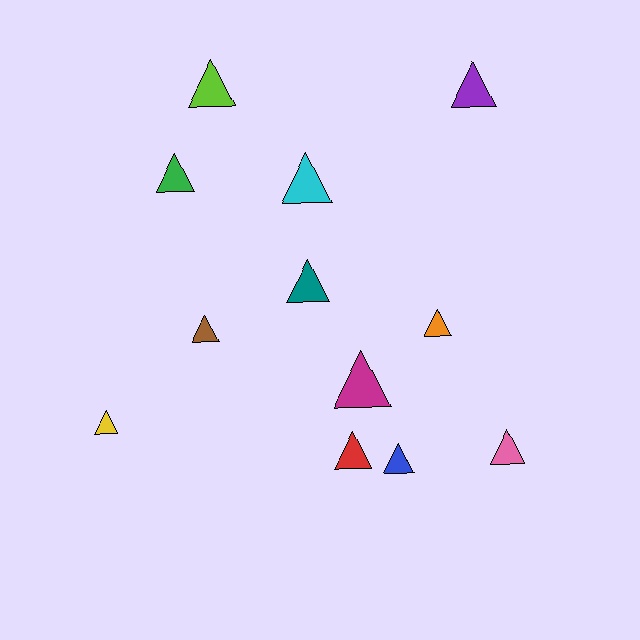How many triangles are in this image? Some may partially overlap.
There are 12 triangles.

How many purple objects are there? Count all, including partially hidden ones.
There is 1 purple object.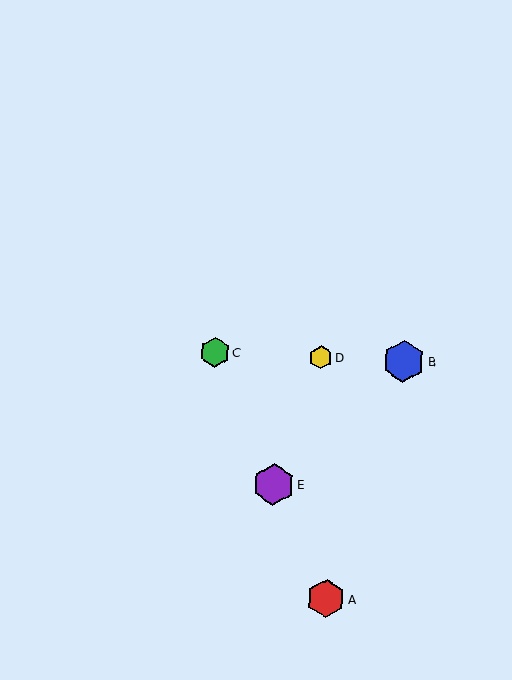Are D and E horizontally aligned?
No, D is at y≈357 and E is at y≈485.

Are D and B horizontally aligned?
Yes, both are at y≈357.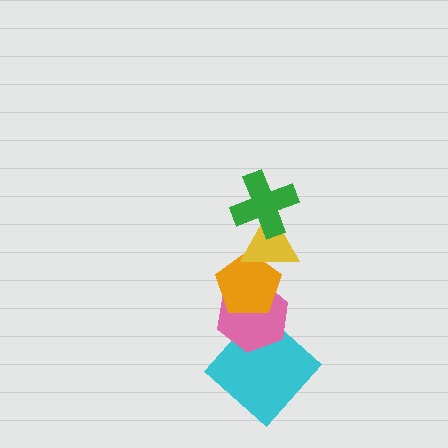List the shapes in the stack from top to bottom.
From top to bottom: the green cross, the yellow triangle, the orange pentagon, the pink hexagon, the cyan diamond.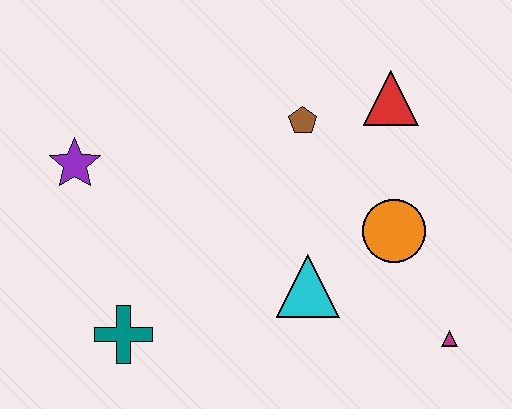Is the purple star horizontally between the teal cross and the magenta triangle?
No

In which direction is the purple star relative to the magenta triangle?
The purple star is to the left of the magenta triangle.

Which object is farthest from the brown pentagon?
The teal cross is farthest from the brown pentagon.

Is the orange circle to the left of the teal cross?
No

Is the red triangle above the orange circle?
Yes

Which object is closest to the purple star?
The teal cross is closest to the purple star.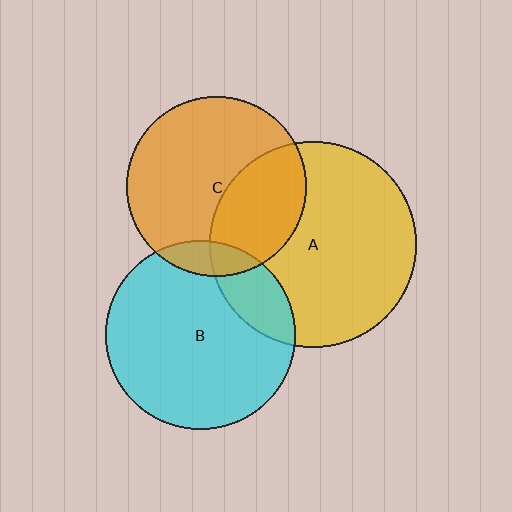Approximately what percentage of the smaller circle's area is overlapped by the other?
Approximately 35%.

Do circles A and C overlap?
Yes.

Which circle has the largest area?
Circle A (yellow).